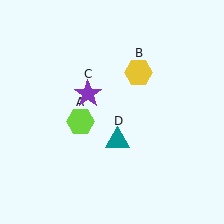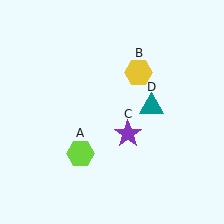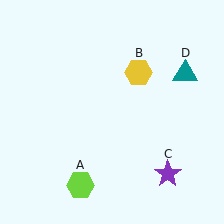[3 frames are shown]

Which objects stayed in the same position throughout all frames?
Yellow hexagon (object B) remained stationary.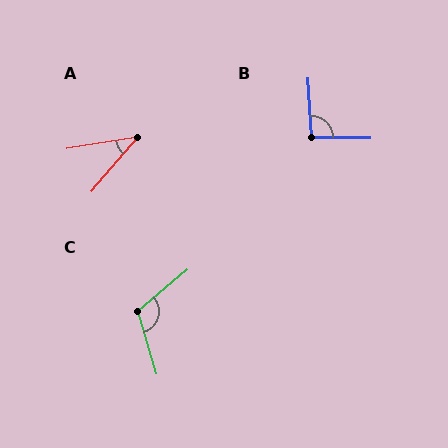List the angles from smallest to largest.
A (41°), B (94°), C (114°).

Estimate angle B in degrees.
Approximately 94 degrees.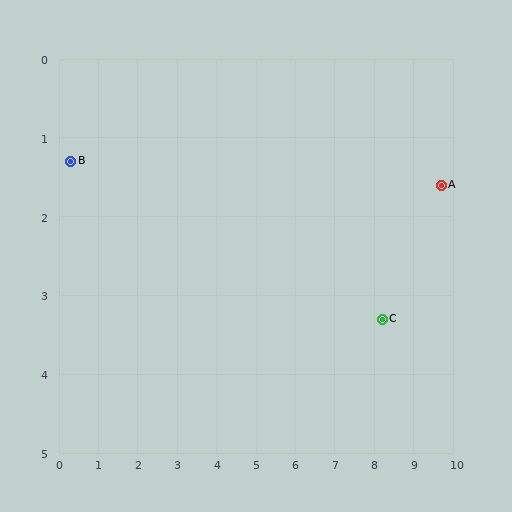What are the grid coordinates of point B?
Point B is at approximately (0.3, 1.3).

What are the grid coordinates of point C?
Point C is at approximately (8.2, 3.3).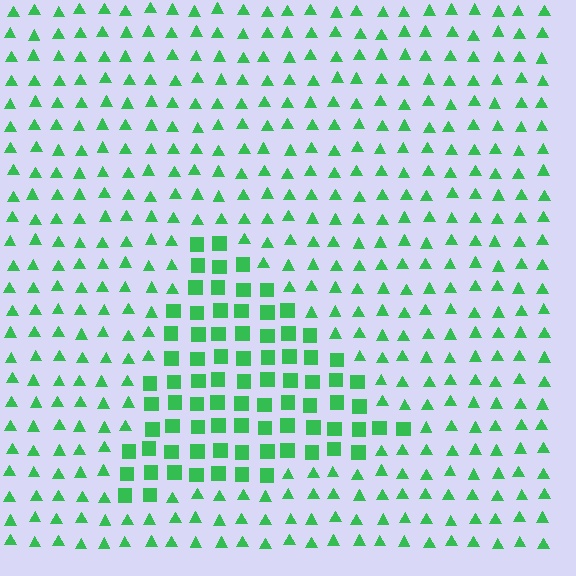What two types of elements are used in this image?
The image uses squares inside the triangle region and triangles outside it.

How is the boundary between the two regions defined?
The boundary is defined by a change in element shape: squares inside vs. triangles outside. All elements share the same color and spacing.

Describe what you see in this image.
The image is filled with small green elements arranged in a uniform grid. A triangle-shaped region contains squares, while the surrounding area contains triangles. The boundary is defined purely by the change in element shape.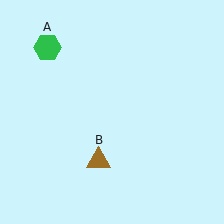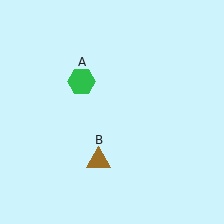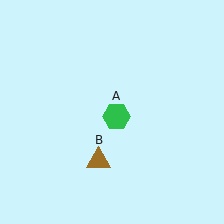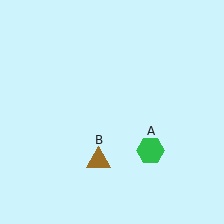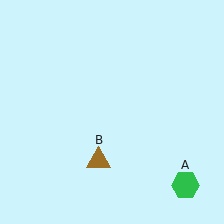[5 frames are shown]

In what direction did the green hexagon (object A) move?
The green hexagon (object A) moved down and to the right.